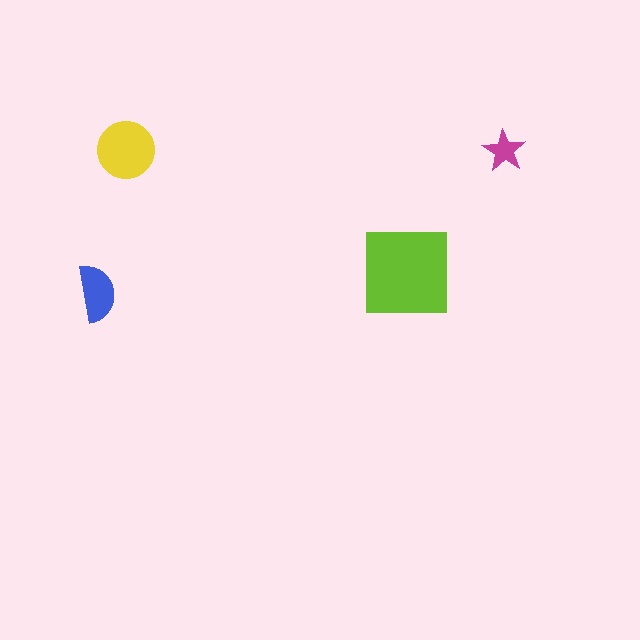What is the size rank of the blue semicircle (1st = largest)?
3rd.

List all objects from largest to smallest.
The lime square, the yellow circle, the blue semicircle, the magenta star.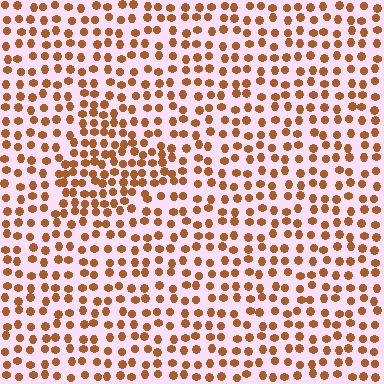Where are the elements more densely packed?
The elements are more densely packed inside the triangle boundary.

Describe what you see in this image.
The image contains small brown elements arranged at two different densities. A triangle-shaped region is visible where the elements are more densely packed than the surrounding area.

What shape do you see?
I see a triangle.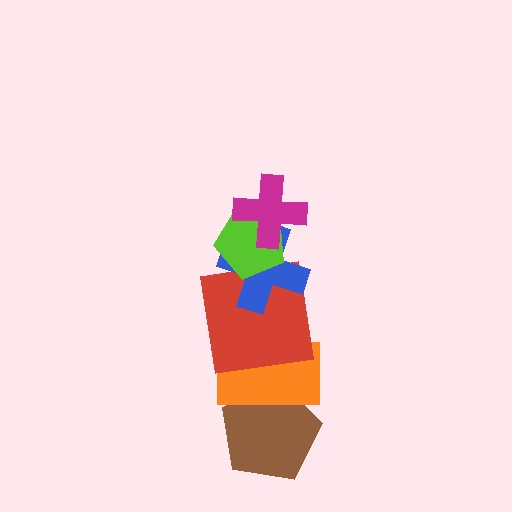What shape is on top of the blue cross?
The lime pentagon is on top of the blue cross.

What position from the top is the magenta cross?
The magenta cross is 1st from the top.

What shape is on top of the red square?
The blue cross is on top of the red square.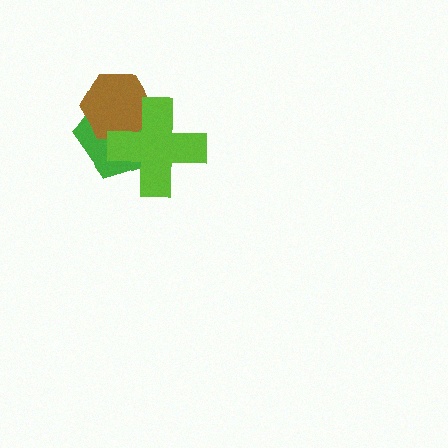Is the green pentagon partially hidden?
Yes, it is partially covered by another shape.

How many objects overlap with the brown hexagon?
2 objects overlap with the brown hexagon.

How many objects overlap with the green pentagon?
2 objects overlap with the green pentagon.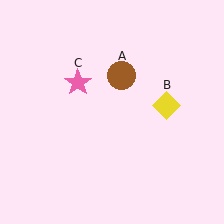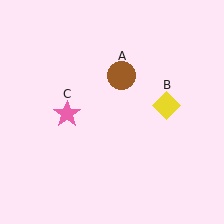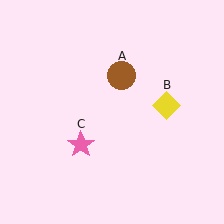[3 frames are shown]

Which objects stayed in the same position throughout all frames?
Brown circle (object A) and yellow diamond (object B) remained stationary.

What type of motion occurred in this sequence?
The pink star (object C) rotated counterclockwise around the center of the scene.